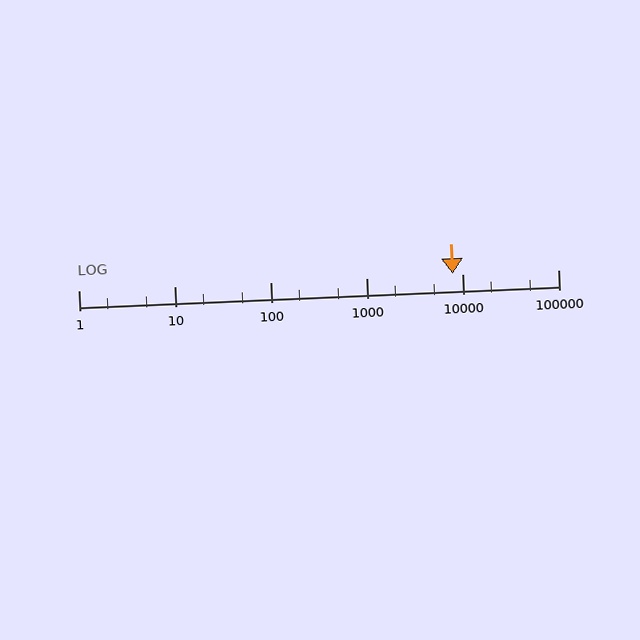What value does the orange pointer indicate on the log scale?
The pointer indicates approximately 7900.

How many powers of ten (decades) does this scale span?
The scale spans 5 decades, from 1 to 100000.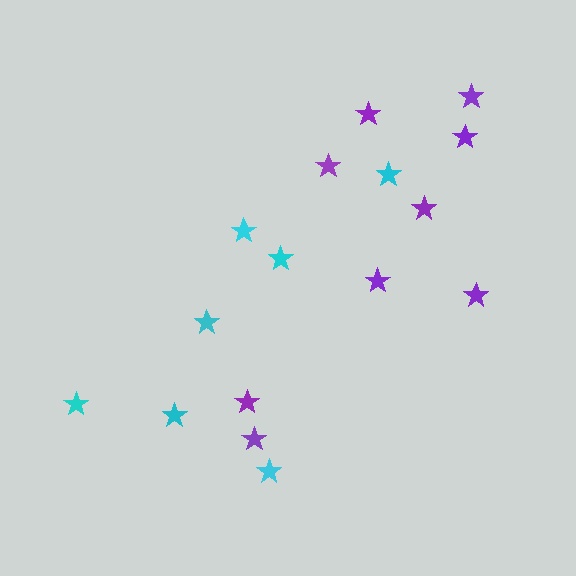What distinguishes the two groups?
There are 2 groups: one group of cyan stars (7) and one group of purple stars (9).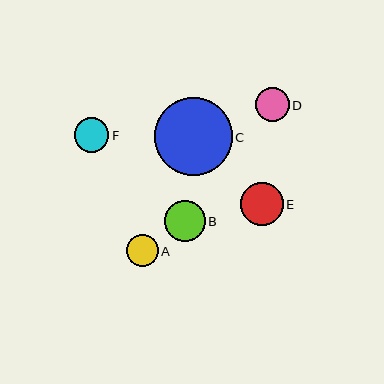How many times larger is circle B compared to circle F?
Circle B is approximately 1.2 times the size of circle F.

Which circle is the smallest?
Circle A is the smallest with a size of approximately 32 pixels.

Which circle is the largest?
Circle C is the largest with a size of approximately 78 pixels.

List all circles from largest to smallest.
From largest to smallest: C, E, B, F, D, A.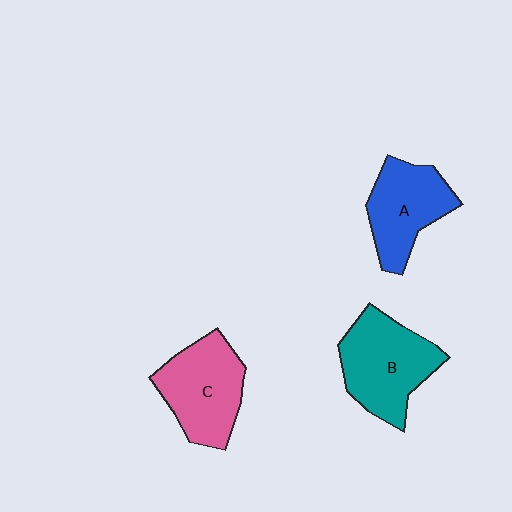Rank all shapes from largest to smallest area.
From largest to smallest: B (teal), C (pink), A (blue).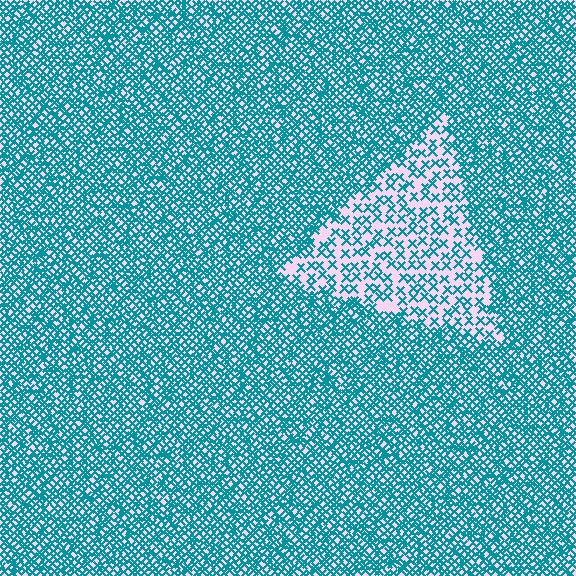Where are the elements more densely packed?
The elements are more densely packed outside the triangle boundary.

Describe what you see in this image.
The image contains small teal elements arranged at two different densities. A triangle-shaped region is visible where the elements are less densely packed than the surrounding area.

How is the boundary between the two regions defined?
The boundary is defined by a change in element density (approximately 2.5x ratio). All elements are the same color, size, and shape.